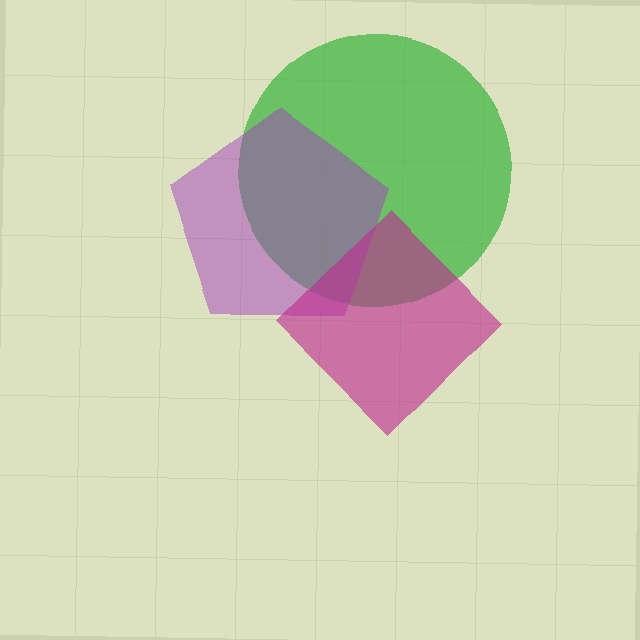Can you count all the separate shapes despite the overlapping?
Yes, there are 3 separate shapes.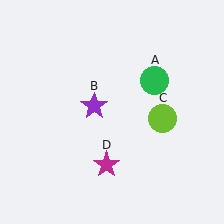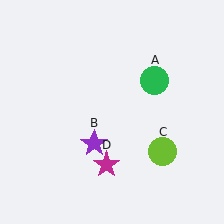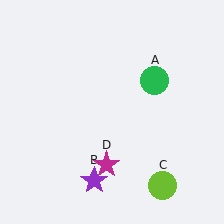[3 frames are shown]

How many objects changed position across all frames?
2 objects changed position: purple star (object B), lime circle (object C).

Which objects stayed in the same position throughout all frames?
Green circle (object A) and magenta star (object D) remained stationary.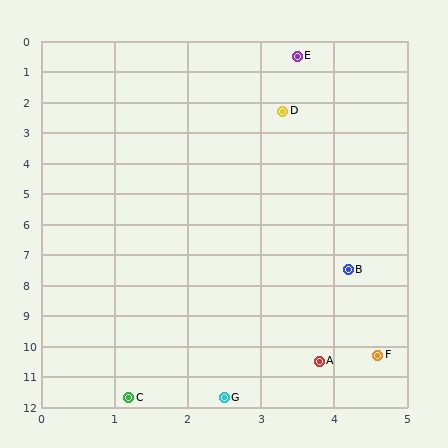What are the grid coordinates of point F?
Point F is at approximately (4.6, 10.3).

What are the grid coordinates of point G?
Point G is at approximately (2.5, 11.7).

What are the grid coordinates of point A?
Point A is at approximately (3.8, 10.5).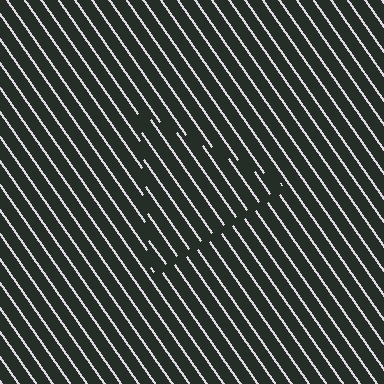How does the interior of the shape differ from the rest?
The interior of the shape contains the same grating, shifted by half a period — the contour is defined by the phase discontinuity where line-ends from the inner and outer gratings abut.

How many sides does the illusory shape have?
3 sides — the line-ends trace a triangle.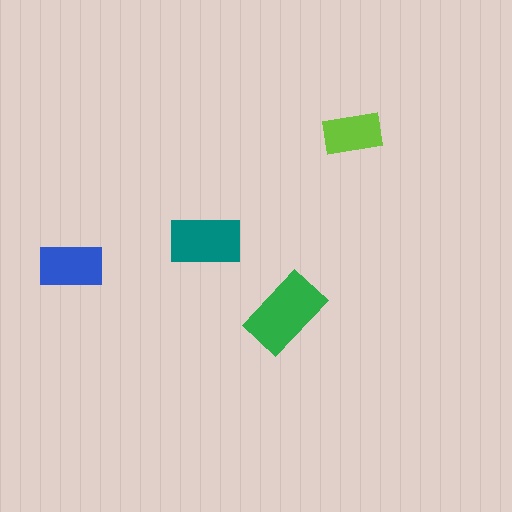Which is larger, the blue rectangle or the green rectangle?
The green one.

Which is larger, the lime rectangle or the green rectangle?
The green one.